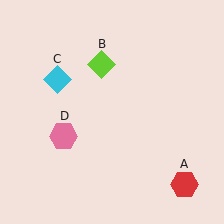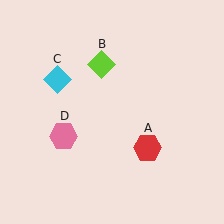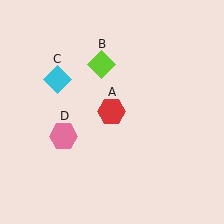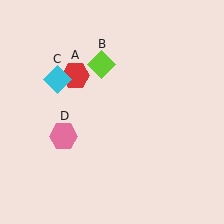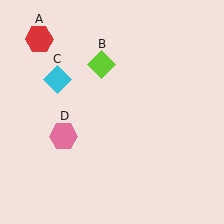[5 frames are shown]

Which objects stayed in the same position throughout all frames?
Lime diamond (object B) and cyan diamond (object C) and pink hexagon (object D) remained stationary.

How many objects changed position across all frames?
1 object changed position: red hexagon (object A).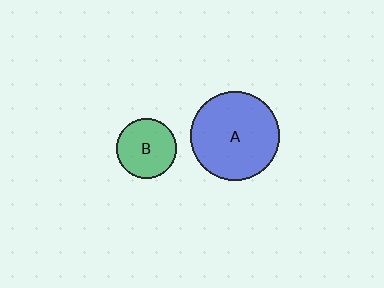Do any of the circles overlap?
No, none of the circles overlap.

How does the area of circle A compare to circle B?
Approximately 2.2 times.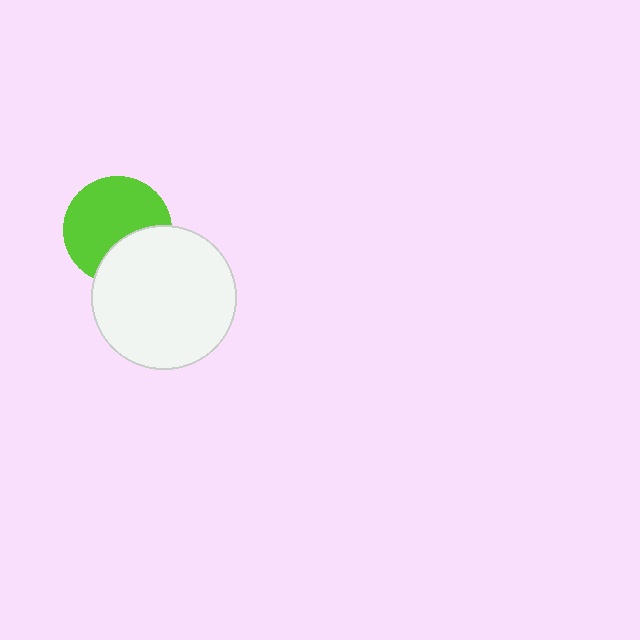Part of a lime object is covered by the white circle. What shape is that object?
It is a circle.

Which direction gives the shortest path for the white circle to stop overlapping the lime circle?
Moving down gives the shortest separation.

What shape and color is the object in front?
The object in front is a white circle.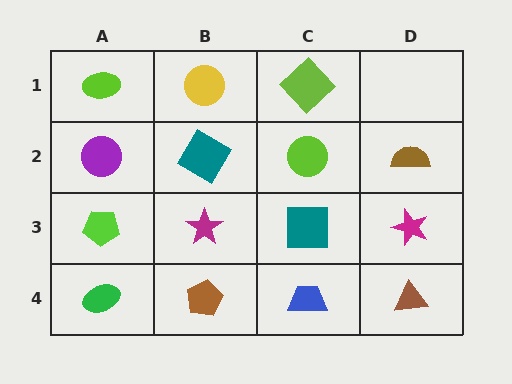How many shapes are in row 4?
4 shapes.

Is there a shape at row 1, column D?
No, that cell is empty.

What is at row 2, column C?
A lime circle.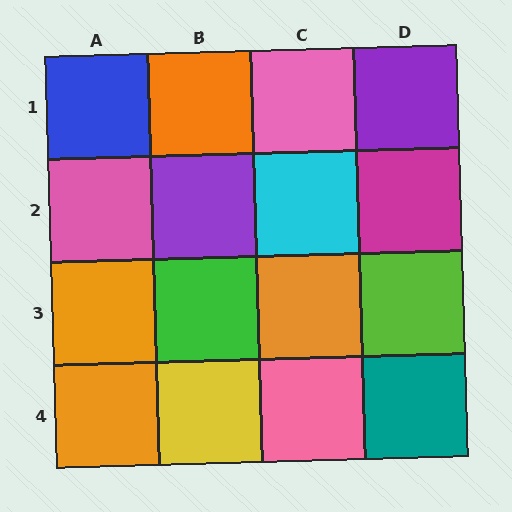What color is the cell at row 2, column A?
Pink.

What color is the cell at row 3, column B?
Green.